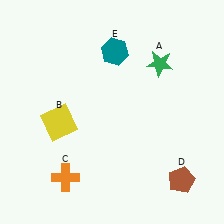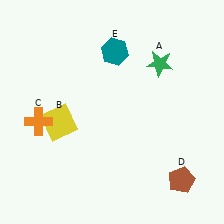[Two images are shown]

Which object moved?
The orange cross (C) moved up.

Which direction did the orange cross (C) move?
The orange cross (C) moved up.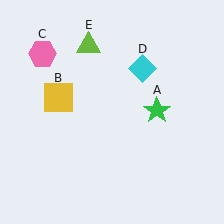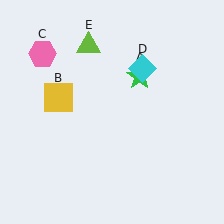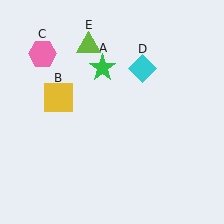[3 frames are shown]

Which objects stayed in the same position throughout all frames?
Yellow square (object B) and pink hexagon (object C) and cyan diamond (object D) and lime triangle (object E) remained stationary.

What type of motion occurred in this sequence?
The green star (object A) rotated counterclockwise around the center of the scene.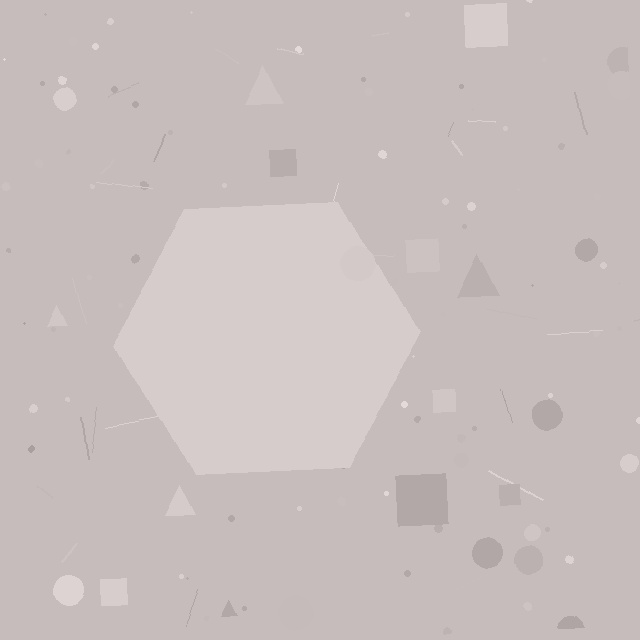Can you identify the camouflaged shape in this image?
The camouflaged shape is a hexagon.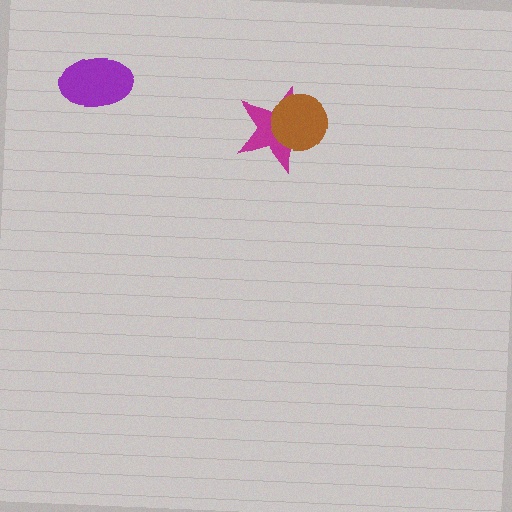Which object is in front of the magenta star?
The brown circle is in front of the magenta star.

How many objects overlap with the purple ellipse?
0 objects overlap with the purple ellipse.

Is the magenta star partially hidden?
Yes, it is partially covered by another shape.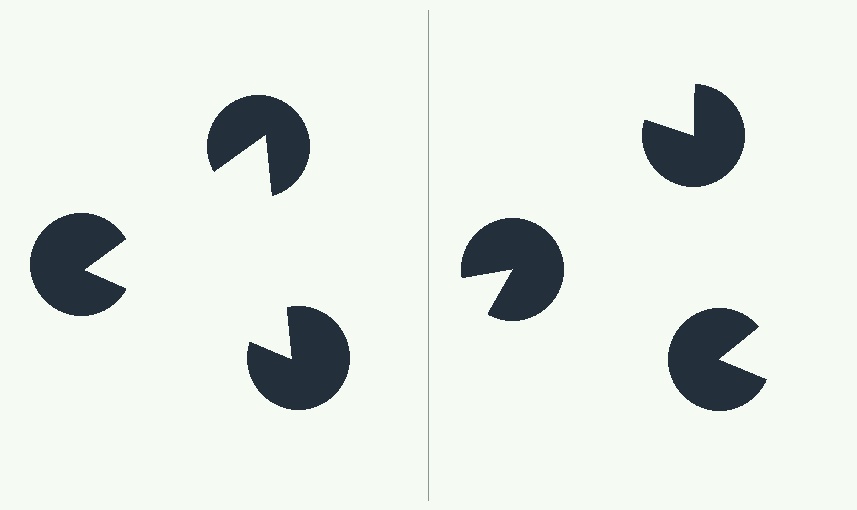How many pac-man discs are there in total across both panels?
6 — 3 on each side.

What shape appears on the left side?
An illusory triangle.